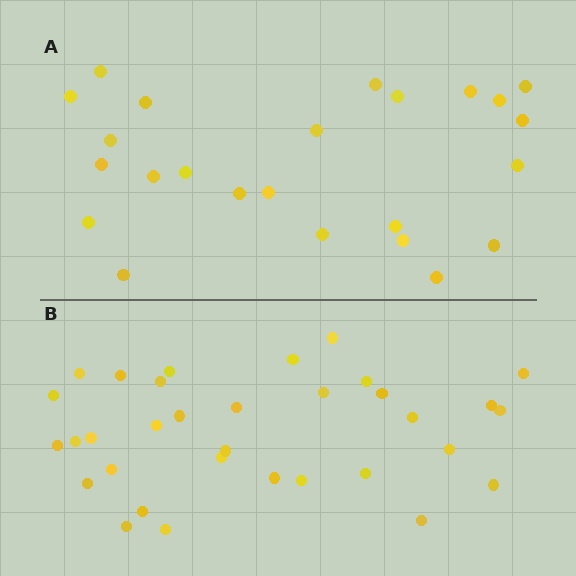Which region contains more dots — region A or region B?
Region B (the bottom region) has more dots.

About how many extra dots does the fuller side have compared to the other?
Region B has roughly 8 or so more dots than region A.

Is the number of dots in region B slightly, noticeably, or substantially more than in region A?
Region B has noticeably more, but not dramatically so. The ratio is roughly 1.4 to 1.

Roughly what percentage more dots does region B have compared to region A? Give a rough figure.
About 40% more.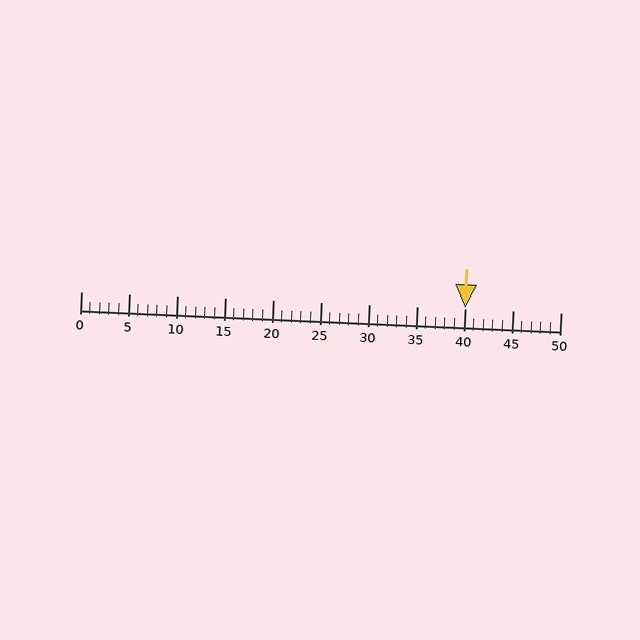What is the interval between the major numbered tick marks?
The major tick marks are spaced 5 units apart.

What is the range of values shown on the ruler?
The ruler shows values from 0 to 50.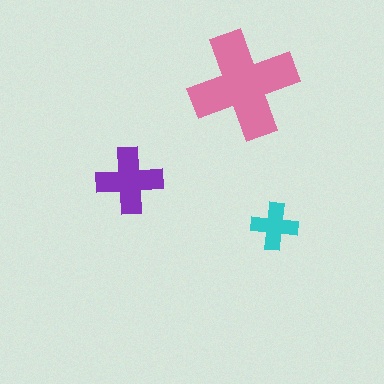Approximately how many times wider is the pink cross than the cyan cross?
About 2.5 times wider.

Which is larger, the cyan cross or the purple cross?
The purple one.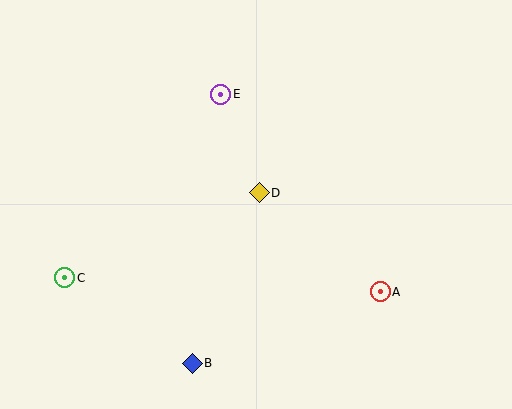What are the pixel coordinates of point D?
Point D is at (259, 193).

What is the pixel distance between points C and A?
The distance between C and A is 315 pixels.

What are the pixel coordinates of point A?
Point A is at (380, 292).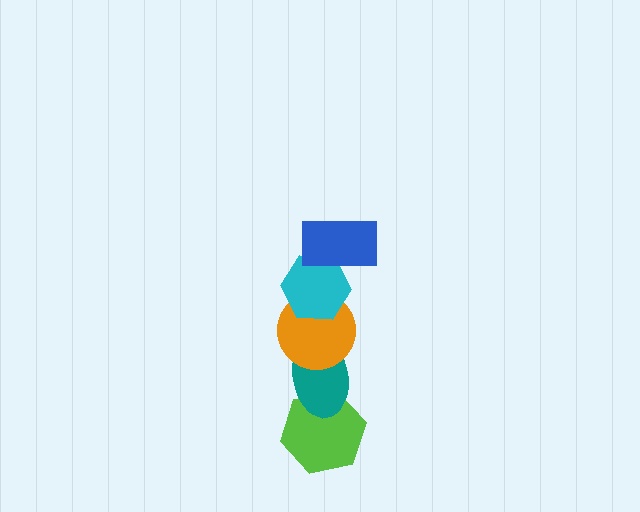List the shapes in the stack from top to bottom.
From top to bottom: the blue rectangle, the cyan hexagon, the orange circle, the teal ellipse, the lime hexagon.